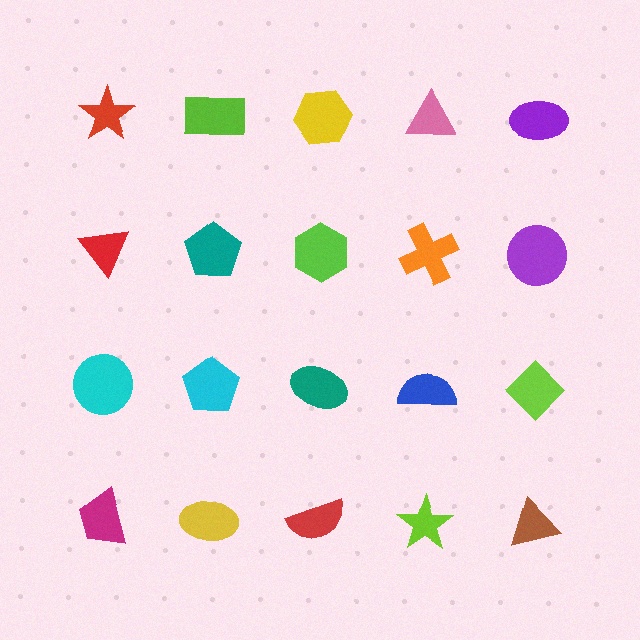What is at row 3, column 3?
A teal ellipse.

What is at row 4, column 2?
A yellow ellipse.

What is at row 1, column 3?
A yellow hexagon.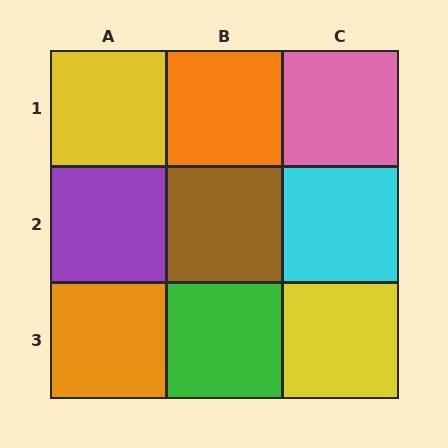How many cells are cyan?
1 cell is cyan.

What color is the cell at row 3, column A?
Orange.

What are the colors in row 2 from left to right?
Purple, brown, cyan.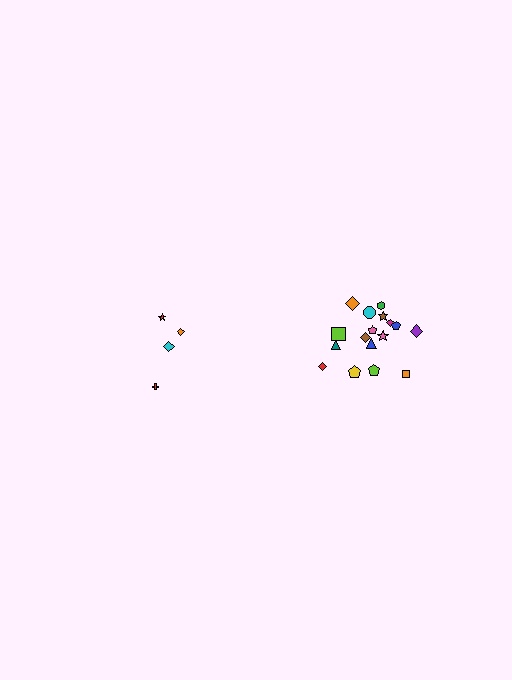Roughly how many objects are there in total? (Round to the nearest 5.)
Roughly 20 objects in total.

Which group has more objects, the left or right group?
The right group.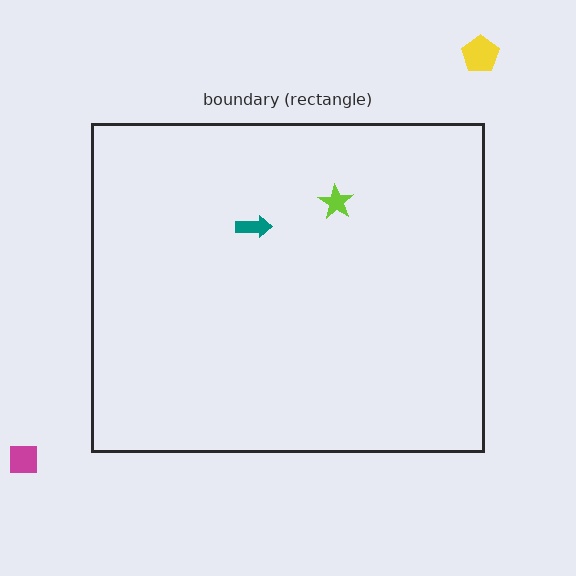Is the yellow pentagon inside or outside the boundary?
Outside.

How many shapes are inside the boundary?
2 inside, 2 outside.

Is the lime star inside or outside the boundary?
Inside.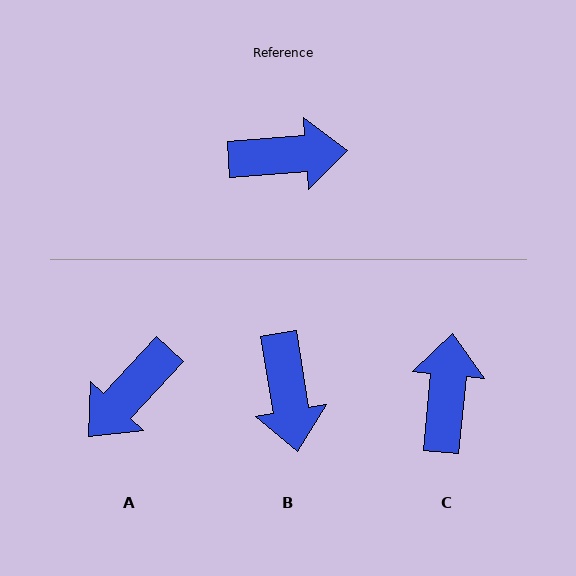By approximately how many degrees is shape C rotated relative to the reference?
Approximately 80 degrees counter-clockwise.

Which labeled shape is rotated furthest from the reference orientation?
A, about 137 degrees away.